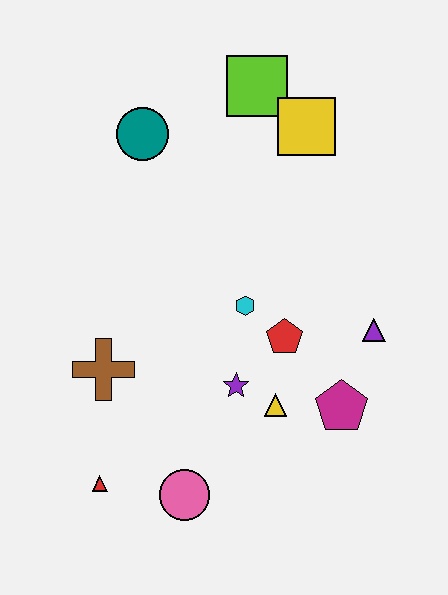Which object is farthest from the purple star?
The lime square is farthest from the purple star.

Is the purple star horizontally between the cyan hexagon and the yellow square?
No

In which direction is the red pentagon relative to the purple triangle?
The red pentagon is to the left of the purple triangle.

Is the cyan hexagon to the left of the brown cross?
No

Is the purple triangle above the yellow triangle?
Yes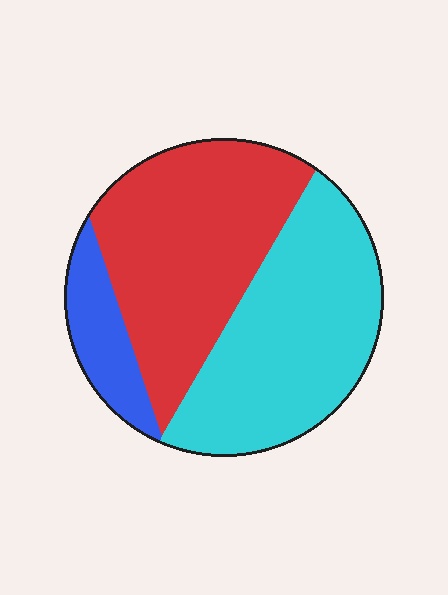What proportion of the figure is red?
Red covers about 45% of the figure.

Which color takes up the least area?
Blue, at roughly 10%.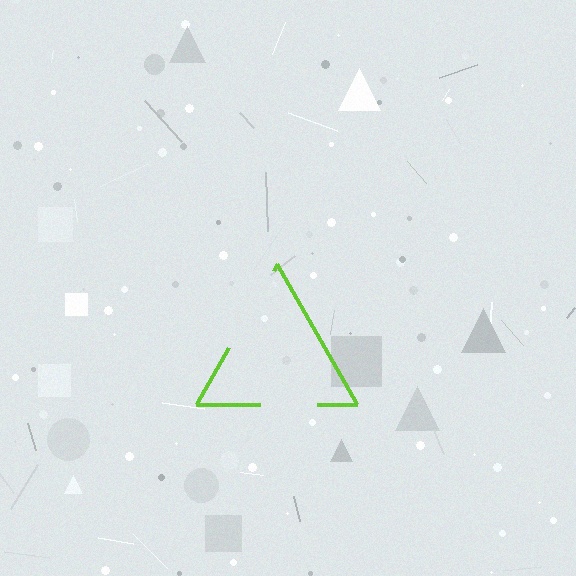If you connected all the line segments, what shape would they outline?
They would outline a triangle.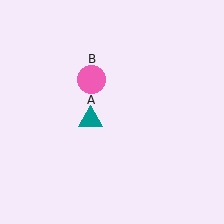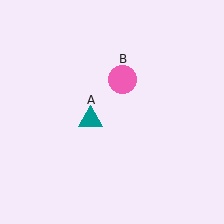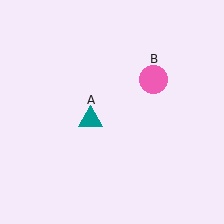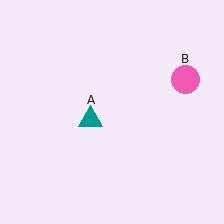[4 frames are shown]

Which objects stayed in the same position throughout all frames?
Teal triangle (object A) remained stationary.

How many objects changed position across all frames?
1 object changed position: pink circle (object B).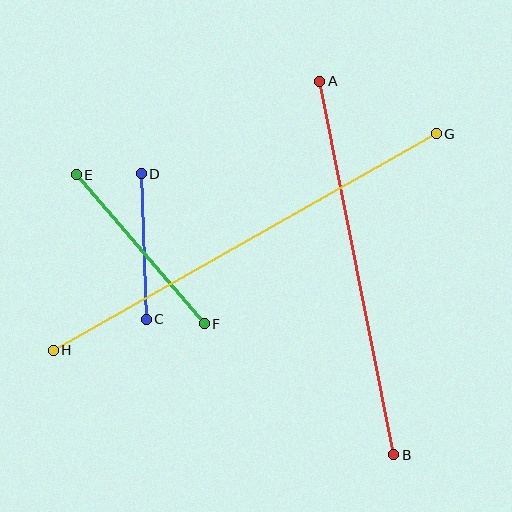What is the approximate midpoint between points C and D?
The midpoint is at approximately (144, 246) pixels.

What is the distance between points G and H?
The distance is approximately 440 pixels.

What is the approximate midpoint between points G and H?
The midpoint is at approximately (245, 242) pixels.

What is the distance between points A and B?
The distance is approximately 380 pixels.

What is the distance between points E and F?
The distance is approximately 196 pixels.